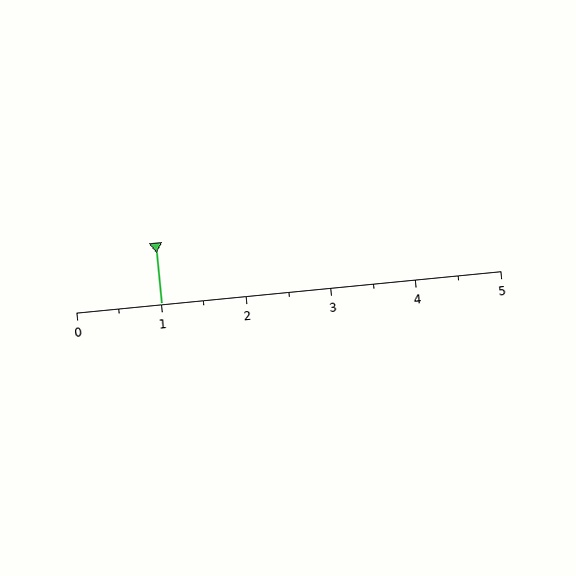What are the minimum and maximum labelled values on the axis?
The axis runs from 0 to 5.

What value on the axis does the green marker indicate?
The marker indicates approximately 1.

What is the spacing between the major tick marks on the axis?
The major ticks are spaced 1 apart.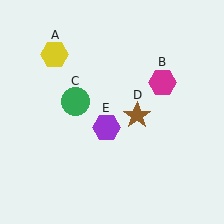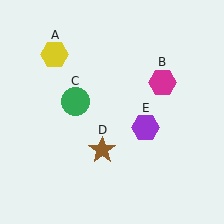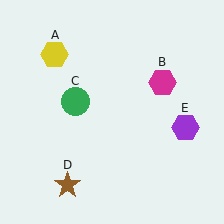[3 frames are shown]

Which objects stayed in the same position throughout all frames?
Yellow hexagon (object A) and magenta hexagon (object B) and green circle (object C) remained stationary.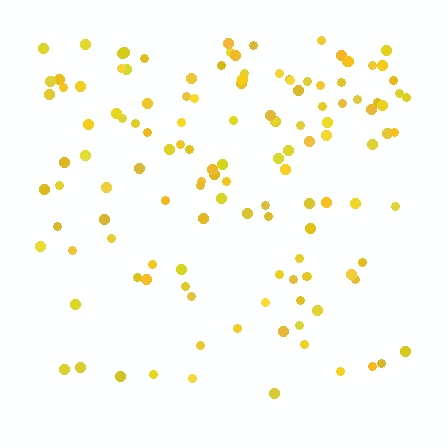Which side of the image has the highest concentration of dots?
The top.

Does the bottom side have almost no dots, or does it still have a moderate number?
Still a moderate number, just noticeably fewer than the top.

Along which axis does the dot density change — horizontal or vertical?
Vertical.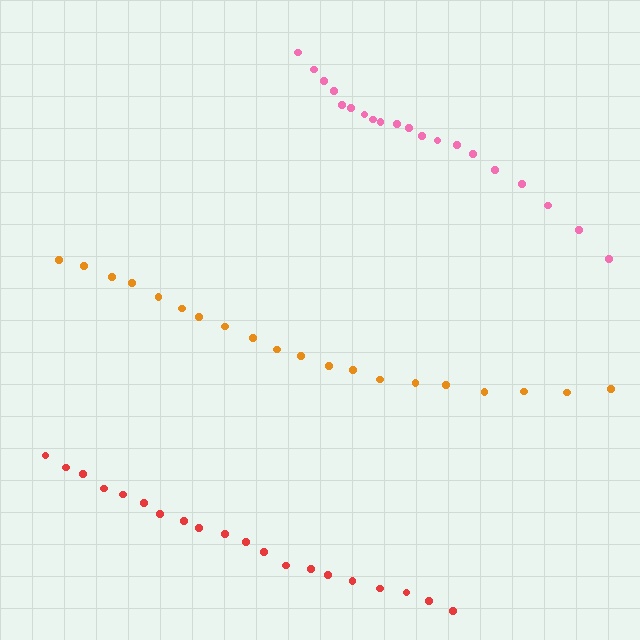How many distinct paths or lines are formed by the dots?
There are 3 distinct paths.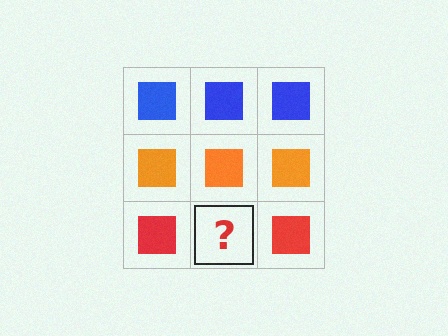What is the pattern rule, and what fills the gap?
The rule is that each row has a consistent color. The gap should be filled with a red square.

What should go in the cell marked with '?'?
The missing cell should contain a red square.